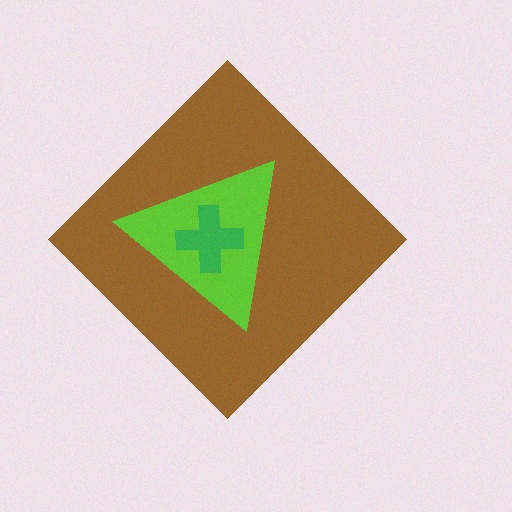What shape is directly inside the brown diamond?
The lime triangle.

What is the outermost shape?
The brown diamond.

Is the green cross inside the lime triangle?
Yes.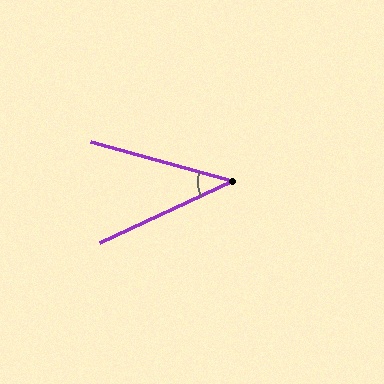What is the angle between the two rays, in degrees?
Approximately 40 degrees.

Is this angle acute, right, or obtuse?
It is acute.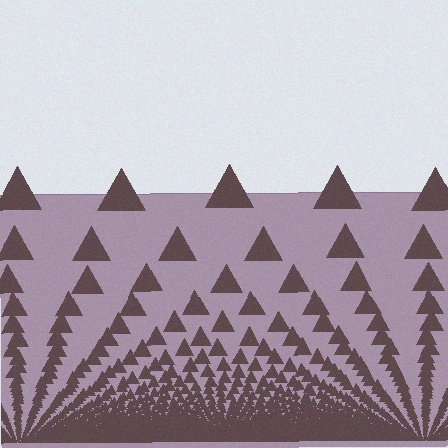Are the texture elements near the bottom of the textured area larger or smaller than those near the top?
Smaller. The gradient is inverted — elements near the bottom are smaller and denser.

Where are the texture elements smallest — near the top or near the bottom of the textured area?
Near the bottom.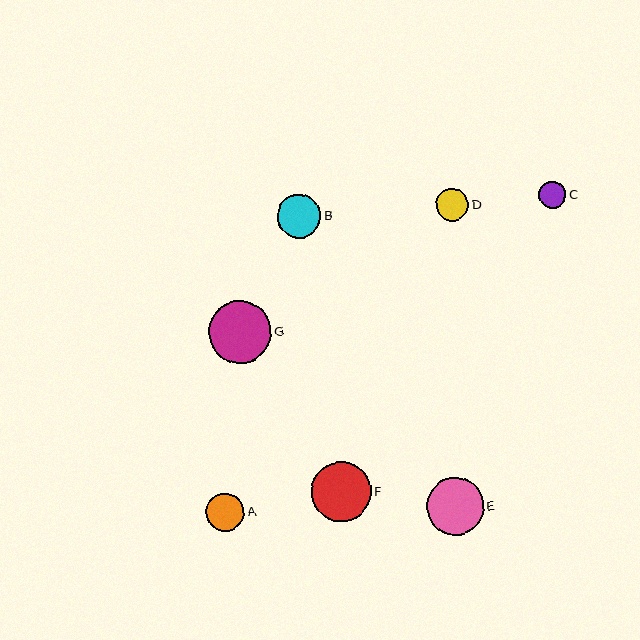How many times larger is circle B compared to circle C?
Circle B is approximately 1.6 times the size of circle C.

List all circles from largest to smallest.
From largest to smallest: G, F, E, B, A, D, C.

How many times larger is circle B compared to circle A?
Circle B is approximately 1.1 times the size of circle A.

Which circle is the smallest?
Circle C is the smallest with a size of approximately 27 pixels.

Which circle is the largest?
Circle G is the largest with a size of approximately 63 pixels.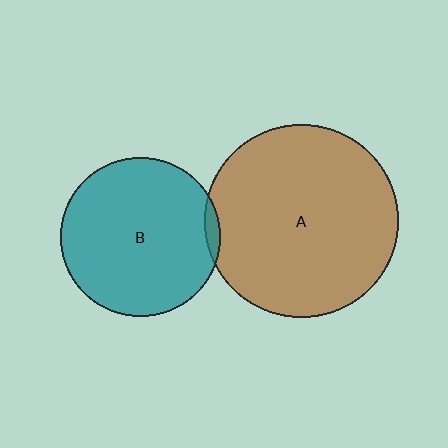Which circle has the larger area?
Circle A (brown).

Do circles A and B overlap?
Yes.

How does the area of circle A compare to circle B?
Approximately 1.5 times.